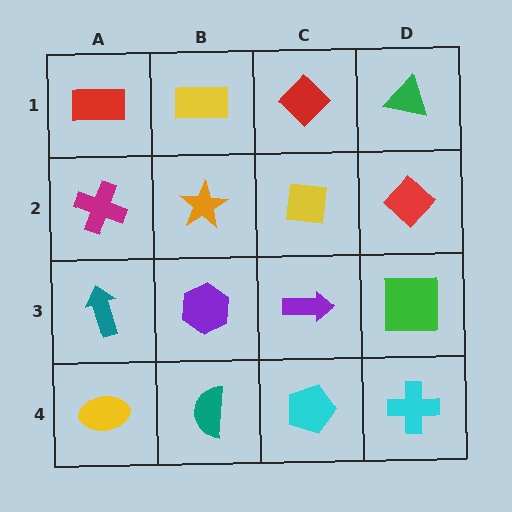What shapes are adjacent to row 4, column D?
A green square (row 3, column D), a cyan pentagon (row 4, column C).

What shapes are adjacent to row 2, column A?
A red rectangle (row 1, column A), a teal arrow (row 3, column A), an orange star (row 2, column B).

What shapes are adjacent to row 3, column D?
A red diamond (row 2, column D), a cyan cross (row 4, column D), a purple arrow (row 3, column C).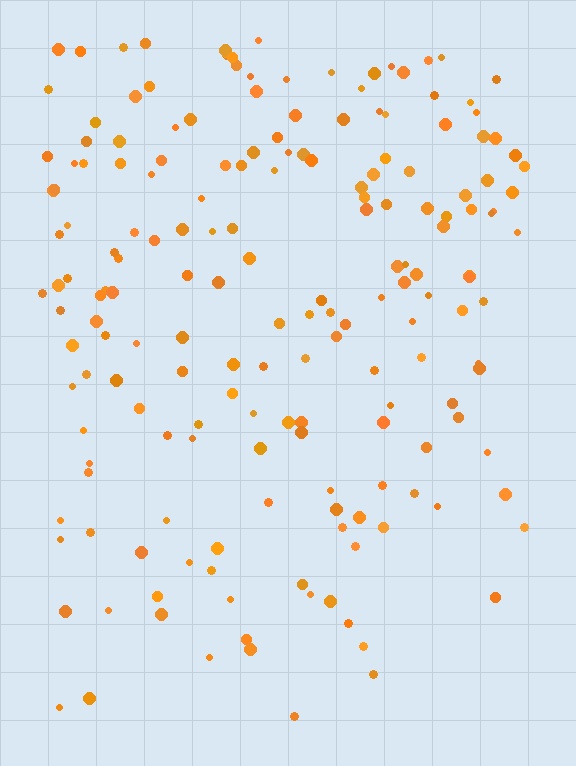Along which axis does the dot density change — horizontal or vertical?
Vertical.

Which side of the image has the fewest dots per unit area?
The bottom.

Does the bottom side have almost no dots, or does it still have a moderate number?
Still a moderate number, just noticeably fewer than the top.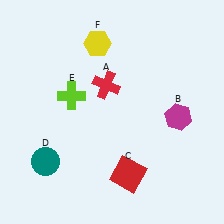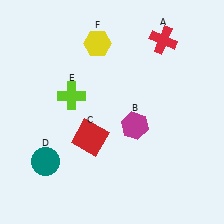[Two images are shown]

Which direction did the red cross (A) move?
The red cross (A) moved right.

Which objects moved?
The objects that moved are: the red cross (A), the magenta hexagon (B), the red square (C).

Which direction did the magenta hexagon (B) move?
The magenta hexagon (B) moved left.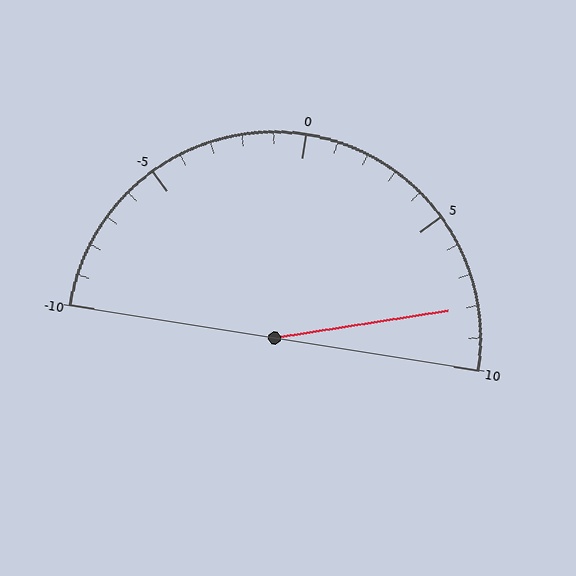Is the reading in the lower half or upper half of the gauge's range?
The reading is in the upper half of the range (-10 to 10).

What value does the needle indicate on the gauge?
The needle indicates approximately 8.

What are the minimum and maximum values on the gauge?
The gauge ranges from -10 to 10.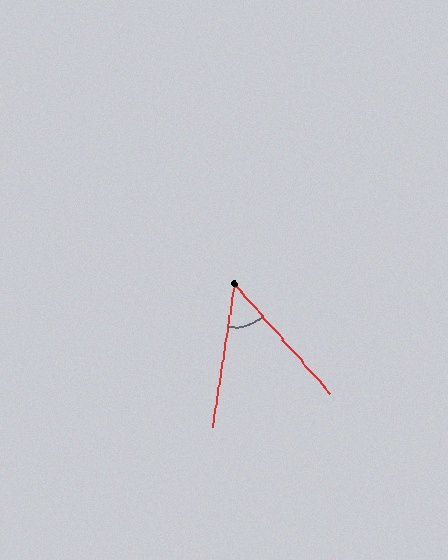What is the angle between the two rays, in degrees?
Approximately 50 degrees.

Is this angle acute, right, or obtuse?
It is acute.